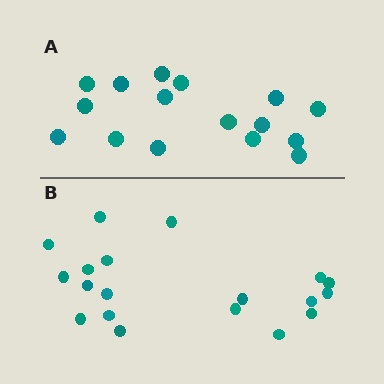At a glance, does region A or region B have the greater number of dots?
Region B (the bottom region) has more dots.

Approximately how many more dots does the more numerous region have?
Region B has just a few more — roughly 2 or 3 more dots than region A.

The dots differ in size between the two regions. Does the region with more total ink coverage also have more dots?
No. Region A has more total ink coverage because its dots are larger, but region B actually contains more individual dots. Total area can be misleading — the number of items is what matters here.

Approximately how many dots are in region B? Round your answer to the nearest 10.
About 20 dots. (The exact count is 19, which rounds to 20.)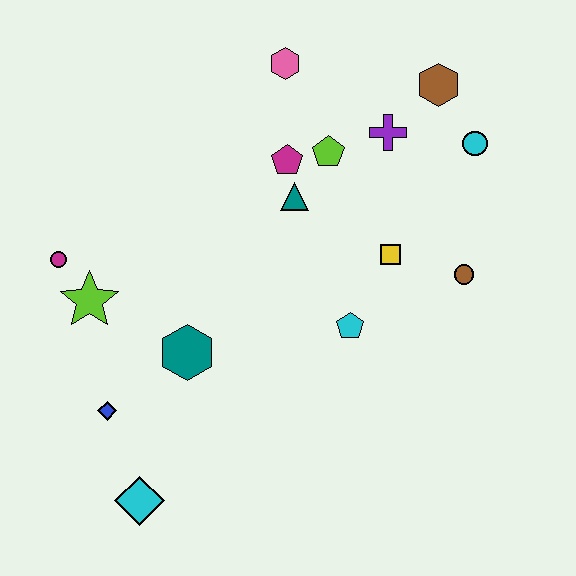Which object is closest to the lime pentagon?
The magenta pentagon is closest to the lime pentagon.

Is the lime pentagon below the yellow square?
No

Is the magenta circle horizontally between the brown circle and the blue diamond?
No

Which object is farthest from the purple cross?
The cyan diamond is farthest from the purple cross.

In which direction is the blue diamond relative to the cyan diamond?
The blue diamond is above the cyan diamond.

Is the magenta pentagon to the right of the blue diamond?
Yes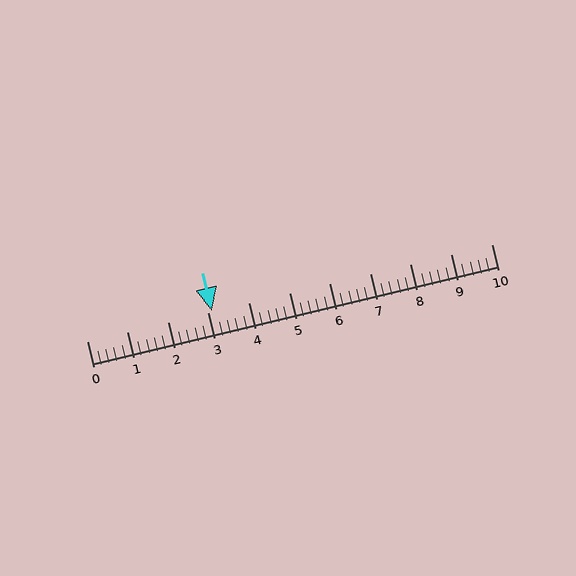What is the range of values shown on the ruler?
The ruler shows values from 0 to 10.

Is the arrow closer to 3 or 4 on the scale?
The arrow is closer to 3.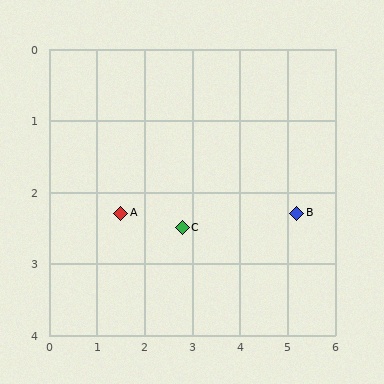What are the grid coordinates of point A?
Point A is at approximately (1.5, 2.3).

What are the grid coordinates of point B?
Point B is at approximately (5.2, 2.3).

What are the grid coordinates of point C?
Point C is at approximately (2.8, 2.5).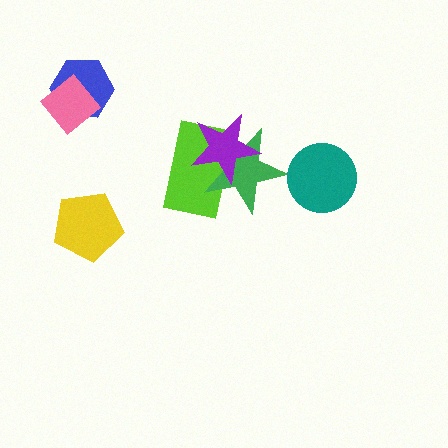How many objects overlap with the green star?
2 objects overlap with the green star.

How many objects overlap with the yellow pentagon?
0 objects overlap with the yellow pentagon.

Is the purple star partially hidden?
No, no other shape covers it.